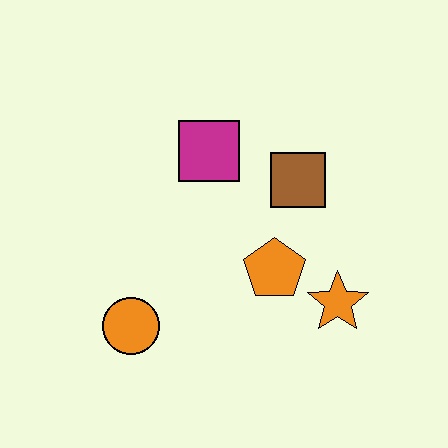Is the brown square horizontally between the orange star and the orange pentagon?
Yes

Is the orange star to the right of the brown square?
Yes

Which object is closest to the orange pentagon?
The orange star is closest to the orange pentagon.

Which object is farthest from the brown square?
The orange circle is farthest from the brown square.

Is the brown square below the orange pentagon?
No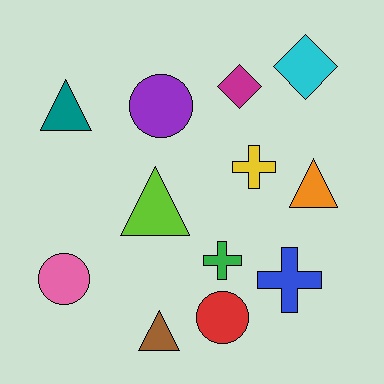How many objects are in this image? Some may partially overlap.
There are 12 objects.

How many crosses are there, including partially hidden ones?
There are 3 crosses.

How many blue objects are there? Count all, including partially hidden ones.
There is 1 blue object.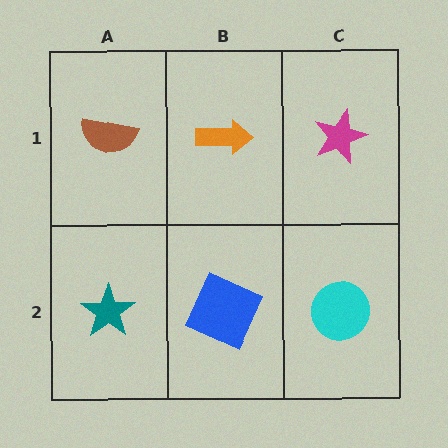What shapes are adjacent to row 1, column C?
A cyan circle (row 2, column C), an orange arrow (row 1, column B).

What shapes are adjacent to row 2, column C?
A magenta star (row 1, column C), a blue square (row 2, column B).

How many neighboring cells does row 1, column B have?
3.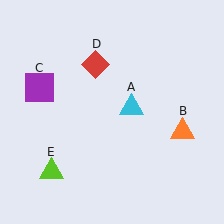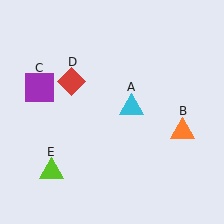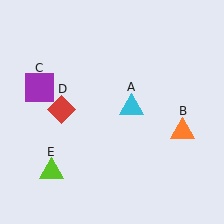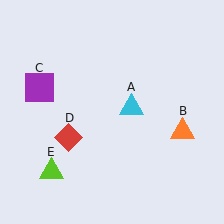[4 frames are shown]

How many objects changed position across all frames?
1 object changed position: red diamond (object D).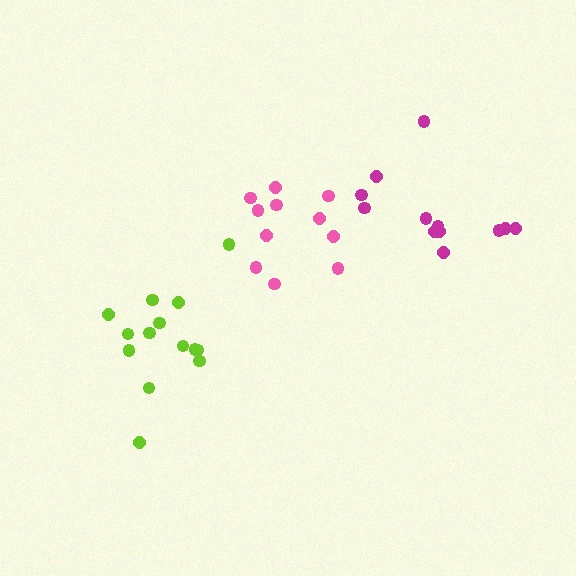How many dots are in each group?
Group 1: 14 dots, Group 2: 12 dots, Group 3: 11 dots (37 total).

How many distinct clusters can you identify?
There are 3 distinct clusters.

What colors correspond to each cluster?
The clusters are colored: lime, magenta, pink.